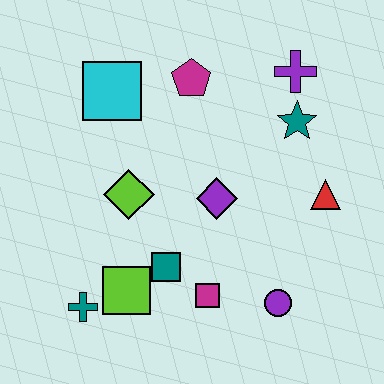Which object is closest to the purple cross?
The teal star is closest to the purple cross.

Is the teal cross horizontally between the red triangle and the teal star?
No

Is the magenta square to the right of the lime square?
Yes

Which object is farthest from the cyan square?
The purple circle is farthest from the cyan square.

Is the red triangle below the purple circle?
No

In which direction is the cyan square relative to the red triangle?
The cyan square is to the left of the red triangle.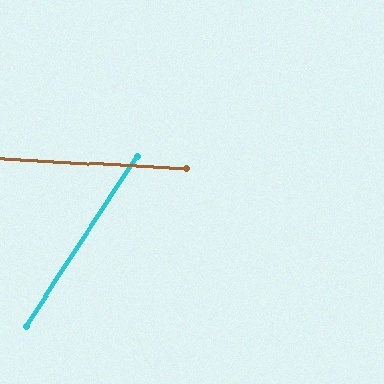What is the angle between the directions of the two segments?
Approximately 60 degrees.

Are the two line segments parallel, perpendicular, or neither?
Neither parallel nor perpendicular — they differ by about 60°.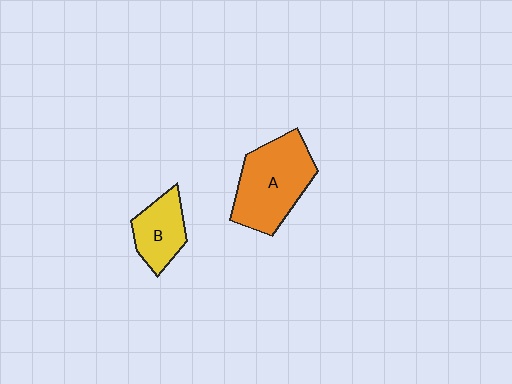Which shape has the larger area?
Shape A (orange).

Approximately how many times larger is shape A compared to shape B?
Approximately 1.8 times.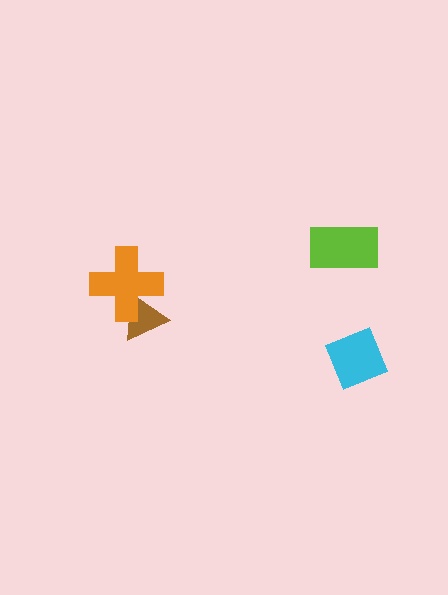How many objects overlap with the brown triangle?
1 object overlaps with the brown triangle.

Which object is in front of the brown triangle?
The orange cross is in front of the brown triangle.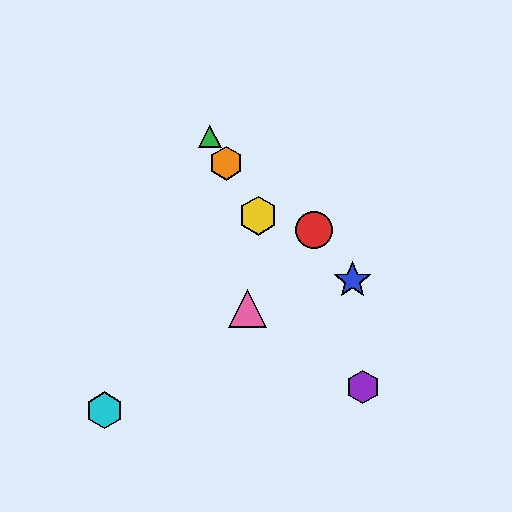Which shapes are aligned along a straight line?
The green triangle, the yellow hexagon, the purple hexagon, the orange hexagon are aligned along a straight line.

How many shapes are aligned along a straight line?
4 shapes (the green triangle, the yellow hexagon, the purple hexagon, the orange hexagon) are aligned along a straight line.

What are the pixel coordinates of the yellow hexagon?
The yellow hexagon is at (258, 216).